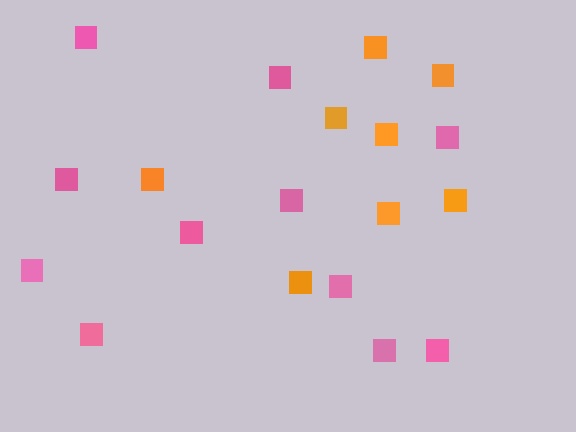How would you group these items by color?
There are 2 groups: one group of orange squares (8) and one group of pink squares (11).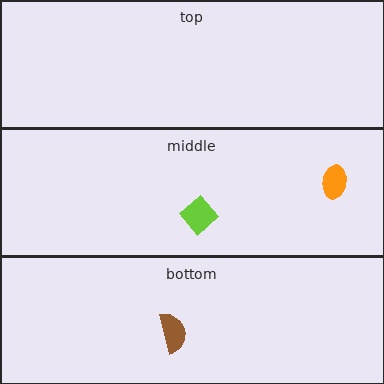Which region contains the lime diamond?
The middle region.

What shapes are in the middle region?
The lime diamond, the orange ellipse.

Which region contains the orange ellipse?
The middle region.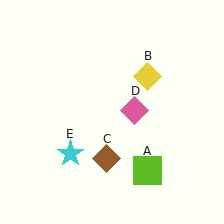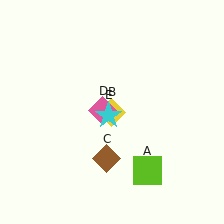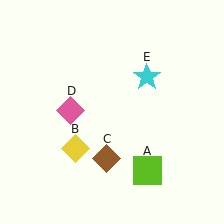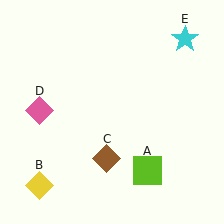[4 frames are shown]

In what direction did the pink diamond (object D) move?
The pink diamond (object D) moved left.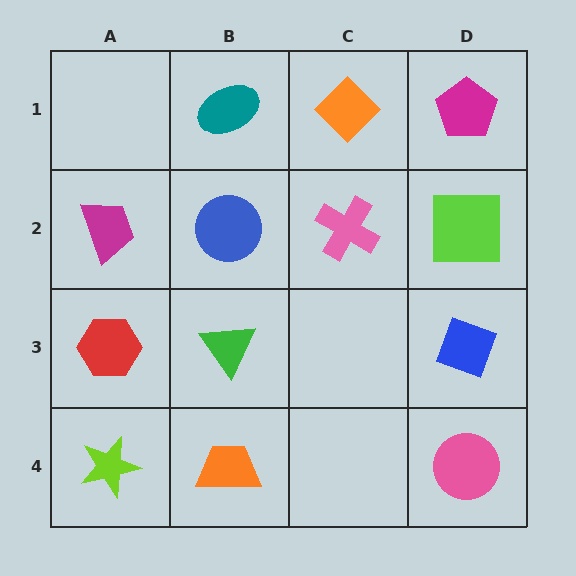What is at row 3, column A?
A red hexagon.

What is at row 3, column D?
A blue diamond.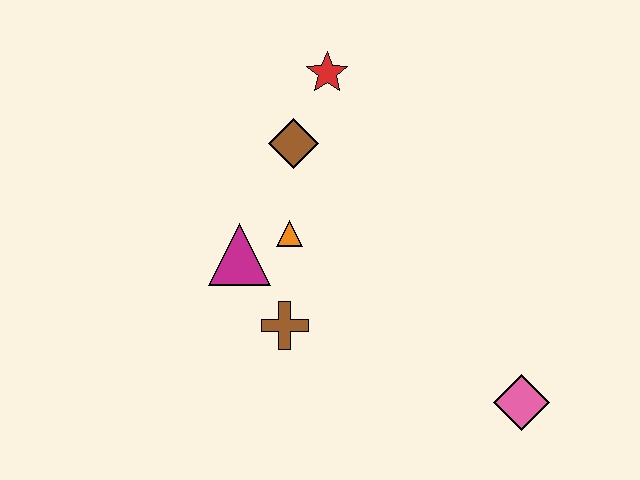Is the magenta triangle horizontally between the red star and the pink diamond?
No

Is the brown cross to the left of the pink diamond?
Yes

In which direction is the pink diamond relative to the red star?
The pink diamond is below the red star.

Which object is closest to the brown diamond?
The red star is closest to the brown diamond.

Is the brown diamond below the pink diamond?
No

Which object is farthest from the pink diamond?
The red star is farthest from the pink diamond.